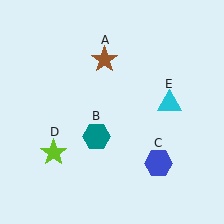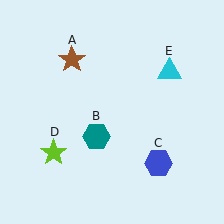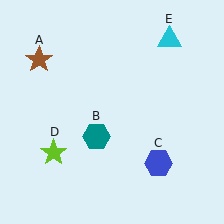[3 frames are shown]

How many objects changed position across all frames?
2 objects changed position: brown star (object A), cyan triangle (object E).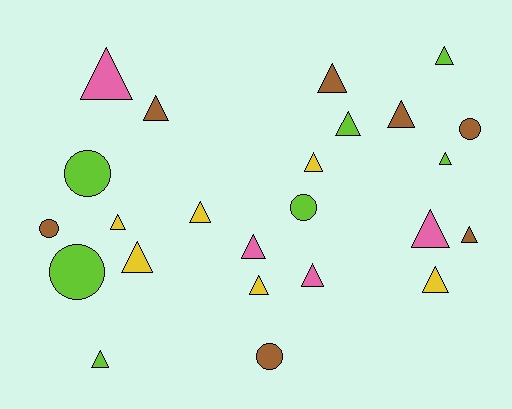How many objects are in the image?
There are 24 objects.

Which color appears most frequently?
Lime, with 7 objects.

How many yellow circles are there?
There are no yellow circles.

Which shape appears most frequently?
Triangle, with 18 objects.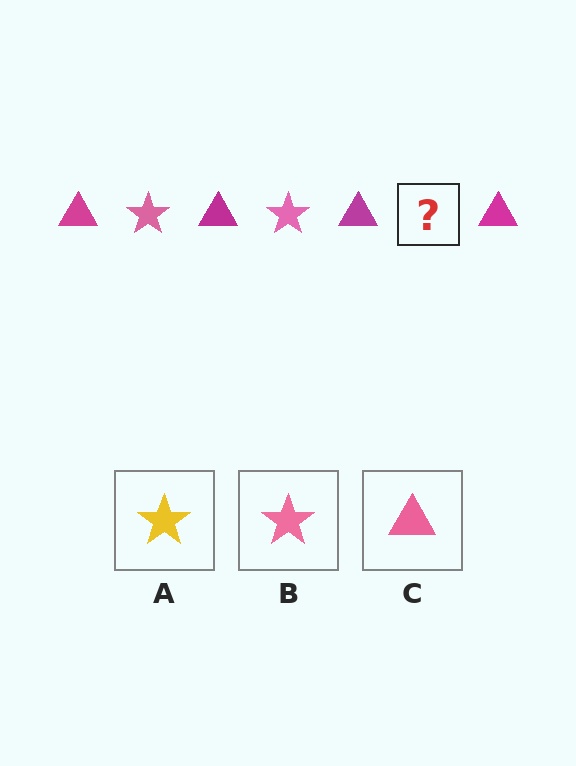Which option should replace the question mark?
Option B.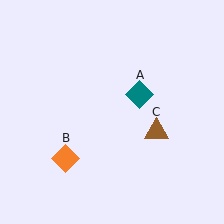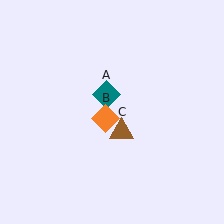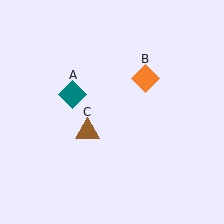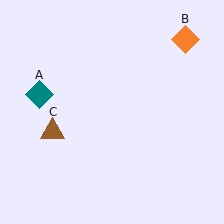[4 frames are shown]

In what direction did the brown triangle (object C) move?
The brown triangle (object C) moved left.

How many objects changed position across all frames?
3 objects changed position: teal diamond (object A), orange diamond (object B), brown triangle (object C).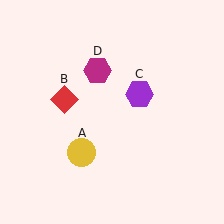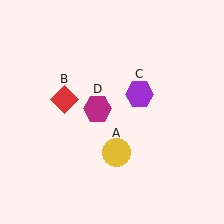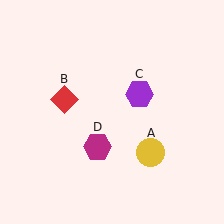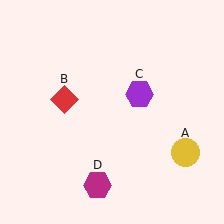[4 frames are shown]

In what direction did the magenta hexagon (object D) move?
The magenta hexagon (object D) moved down.